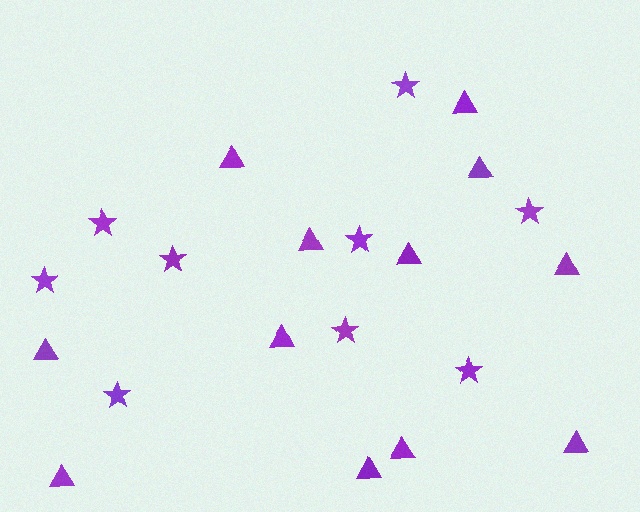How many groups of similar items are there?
There are 2 groups: one group of stars (9) and one group of triangles (12).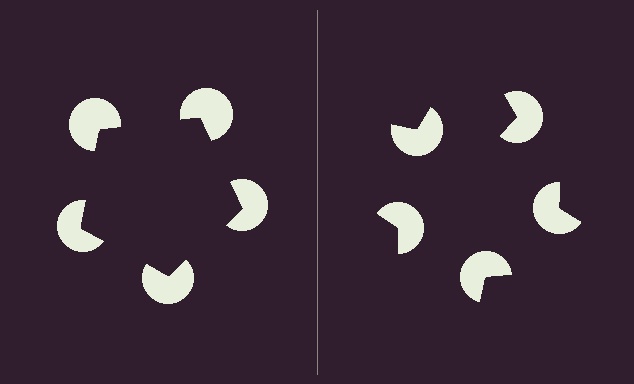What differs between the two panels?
The pac-man discs are positioned identically on both sides; only the wedge orientations differ. On the left they align to a pentagon; on the right they are misaligned.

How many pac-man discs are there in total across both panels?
10 — 5 on each side.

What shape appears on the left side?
An illusory pentagon.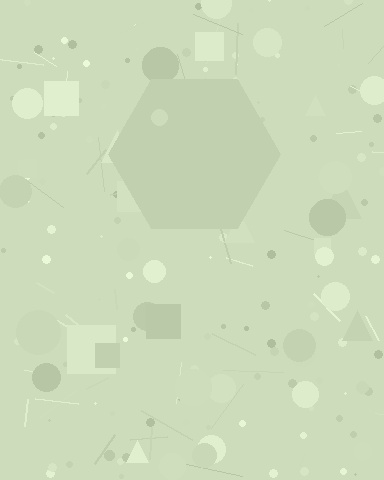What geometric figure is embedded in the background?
A hexagon is embedded in the background.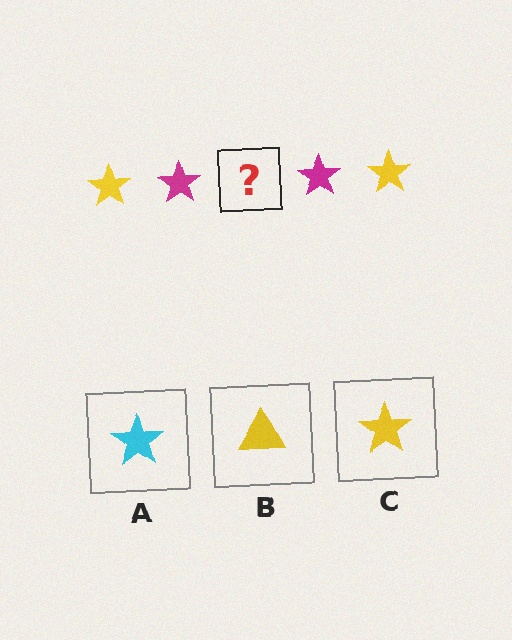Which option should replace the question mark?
Option C.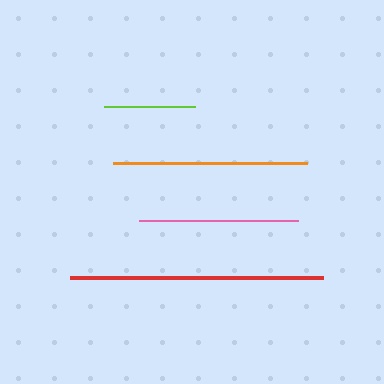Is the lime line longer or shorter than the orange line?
The orange line is longer than the lime line.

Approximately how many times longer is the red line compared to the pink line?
The red line is approximately 1.6 times the length of the pink line.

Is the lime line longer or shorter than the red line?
The red line is longer than the lime line.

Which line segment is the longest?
The red line is the longest at approximately 253 pixels.